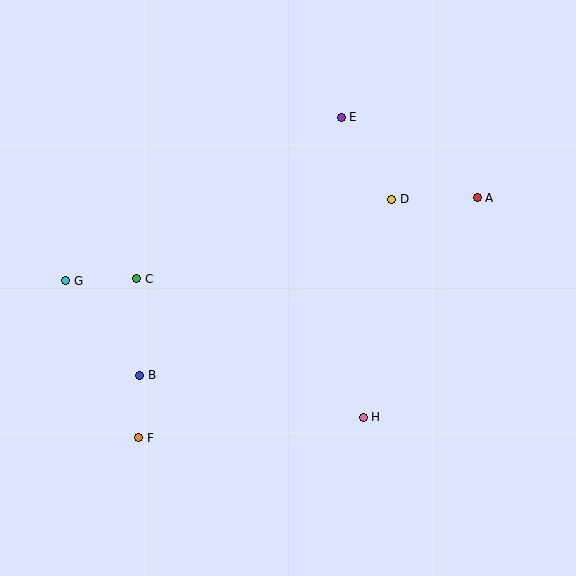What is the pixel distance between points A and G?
The distance between A and G is 420 pixels.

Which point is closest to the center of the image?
Point D at (392, 199) is closest to the center.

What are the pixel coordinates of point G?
Point G is at (66, 281).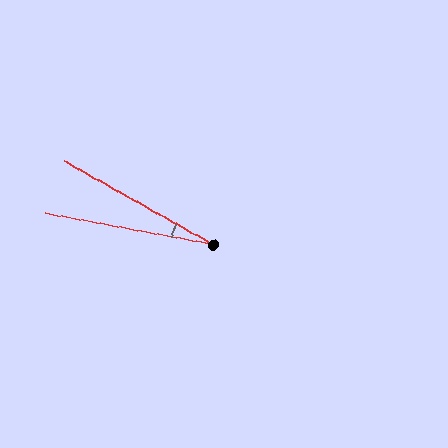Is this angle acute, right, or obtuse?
It is acute.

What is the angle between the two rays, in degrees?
Approximately 19 degrees.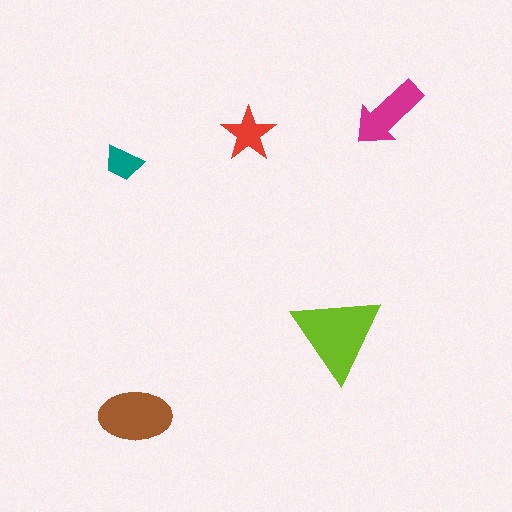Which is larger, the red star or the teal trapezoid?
The red star.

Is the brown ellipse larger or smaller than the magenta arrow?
Larger.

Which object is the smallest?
The teal trapezoid.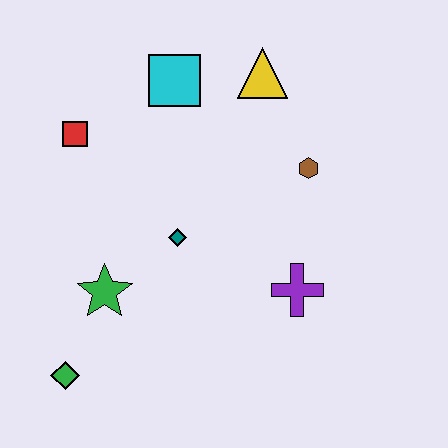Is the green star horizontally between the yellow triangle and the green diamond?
Yes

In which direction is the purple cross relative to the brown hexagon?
The purple cross is below the brown hexagon.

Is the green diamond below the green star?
Yes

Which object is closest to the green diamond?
The green star is closest to the green diamond.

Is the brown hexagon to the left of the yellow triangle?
No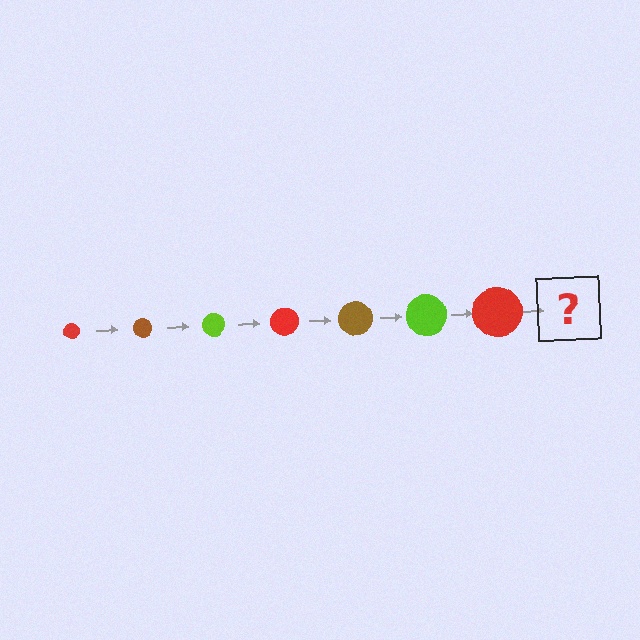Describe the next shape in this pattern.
It should be a brown circle, larger than the previous one.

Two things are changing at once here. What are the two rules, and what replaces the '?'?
The two rules are that the circle grows larger each step and the color cycles through red, brown, and lime. The '?' should be a brown circle, larger than the previous one.